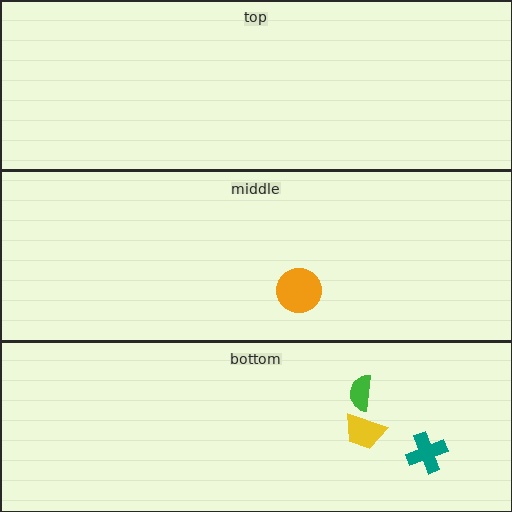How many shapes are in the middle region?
1.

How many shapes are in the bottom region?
3.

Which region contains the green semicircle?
The bottom region.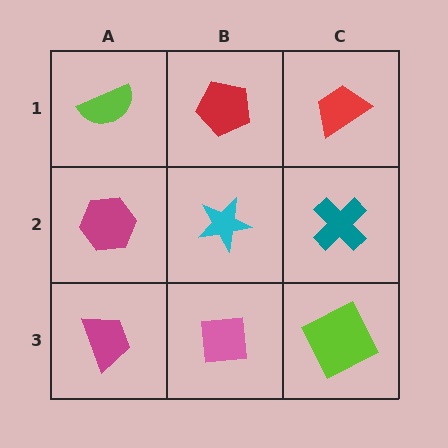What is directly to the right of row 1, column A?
A red pentagon.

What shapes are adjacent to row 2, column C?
A red trapezoid (row 1, column C), a lime square (row 3, column C), a cyan star (row 2, column B).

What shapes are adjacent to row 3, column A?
A magenta hexagon (row 2, column A), a pink square (row 3, column B).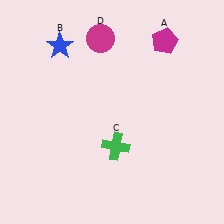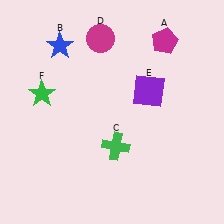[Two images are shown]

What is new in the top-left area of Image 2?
A green star (F) was added in the top-left area of Image 2.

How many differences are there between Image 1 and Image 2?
There are 2 differences between the two images.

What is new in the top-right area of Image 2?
A purple square (E) was added in the top-right area of Image 2.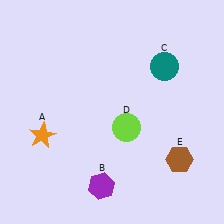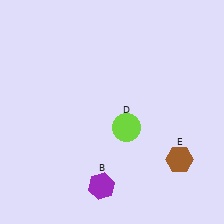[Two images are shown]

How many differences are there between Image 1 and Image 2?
There are 2 differences between the two images.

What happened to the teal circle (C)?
The teal circle (C) was removed in Image 2. It was in the top-right area of Image 1.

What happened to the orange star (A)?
The orange star (A) was removed in Image 2. It was in the bottom-left area of Image 1.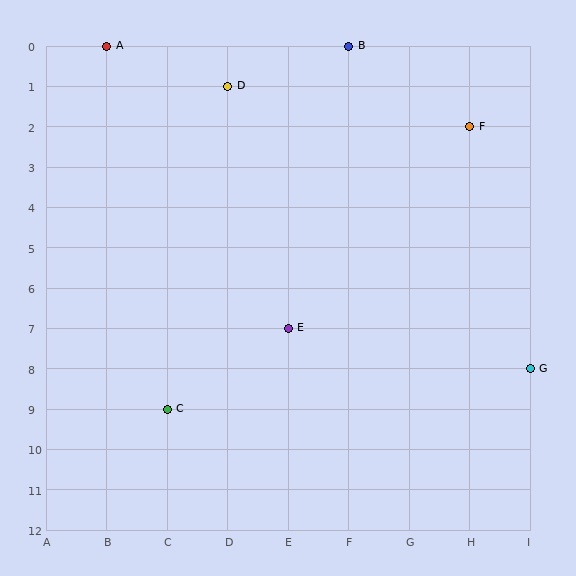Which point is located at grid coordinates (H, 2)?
Point F is at (H, 2).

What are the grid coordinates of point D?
Point D is at grid coordinates (D, 1).